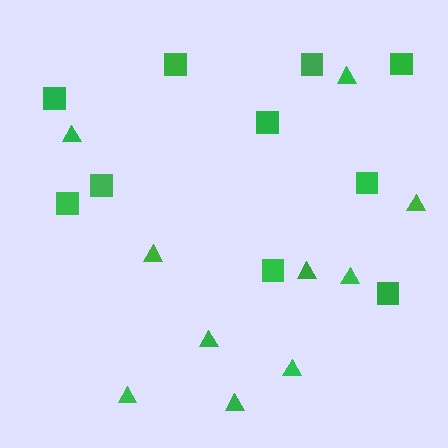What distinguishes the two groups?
There are 2 groups: one group of squares (10) and one group of triangles (10).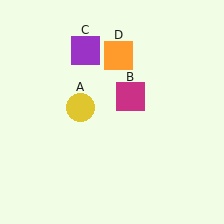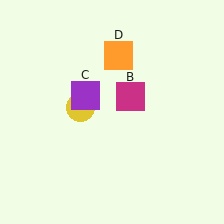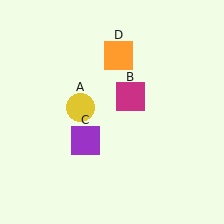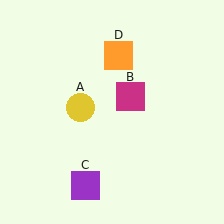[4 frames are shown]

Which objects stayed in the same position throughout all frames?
Yellow circle (object A) and magenta square (object B) and orange square (object D) remained stationary.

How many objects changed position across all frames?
1 object changed position: purple square (object C).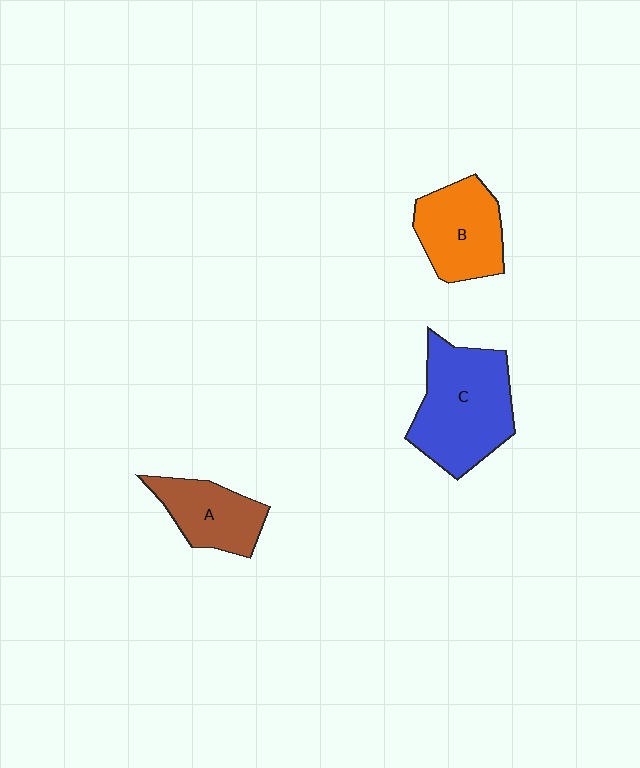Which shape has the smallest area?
Shape A (brown).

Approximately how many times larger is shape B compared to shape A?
Approximately 1.2 times.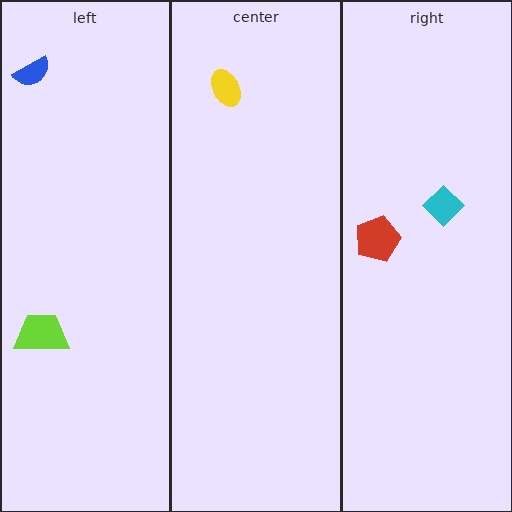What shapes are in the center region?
The yellow ellipse.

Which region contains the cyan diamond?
The right region.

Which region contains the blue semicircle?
The left region.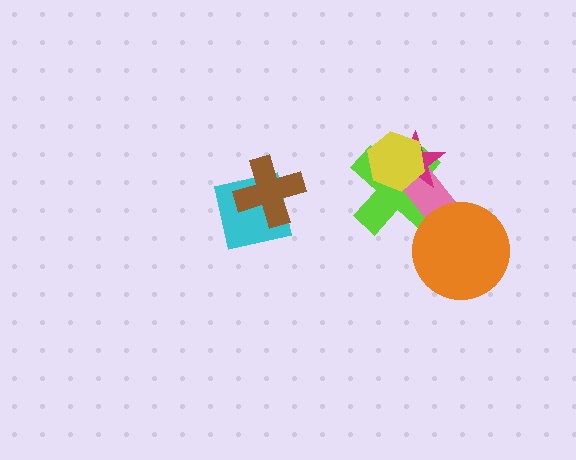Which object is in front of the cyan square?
The brown cross is in front of the cyan square.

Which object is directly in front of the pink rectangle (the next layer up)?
The orange circle is directly in front of the pink rectangle.